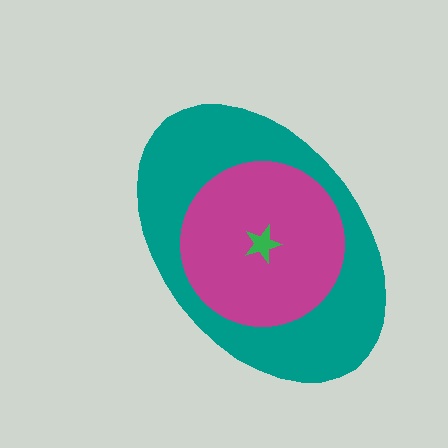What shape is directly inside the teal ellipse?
The magenta circle.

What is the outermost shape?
The teal ellipse.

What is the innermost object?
The green star.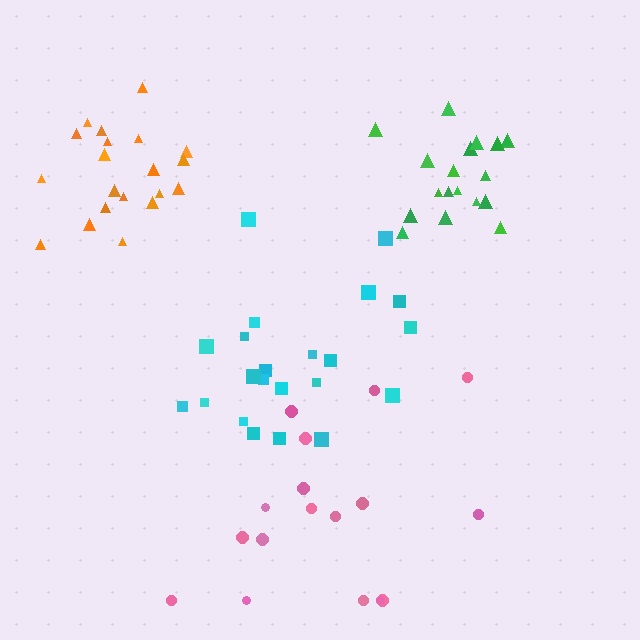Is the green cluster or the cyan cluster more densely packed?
Green.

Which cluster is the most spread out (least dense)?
Pink.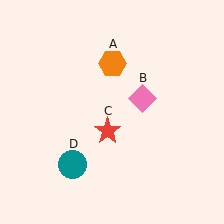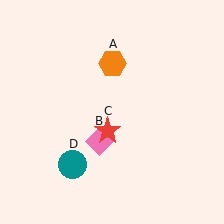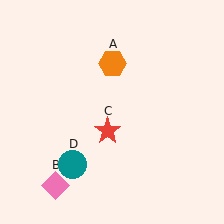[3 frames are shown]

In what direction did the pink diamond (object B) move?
The pink diamond (object B) moved down and to the left.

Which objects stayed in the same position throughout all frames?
Orange hexagon (object A) and red star (object C) and teal circle (object D) remained stationary.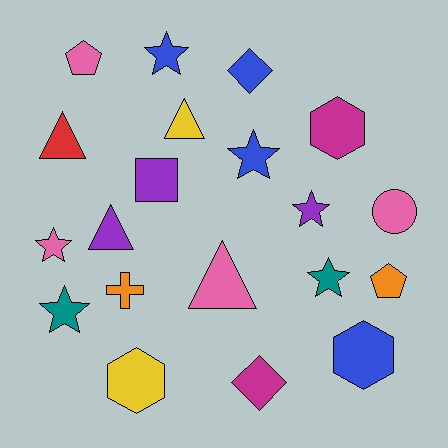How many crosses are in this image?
There is 1 cross.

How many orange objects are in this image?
There are 2 orange objects.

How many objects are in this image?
There are 20 objects.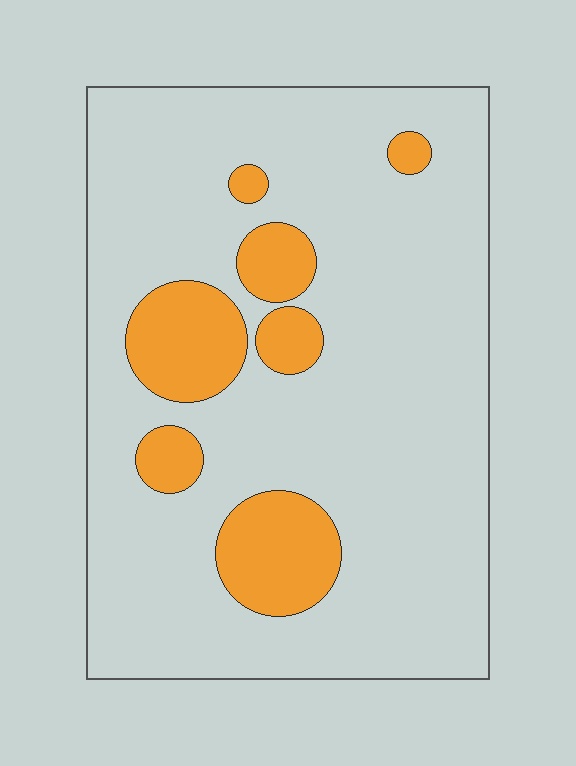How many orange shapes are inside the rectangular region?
7.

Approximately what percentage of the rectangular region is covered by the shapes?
Approximately 15%.